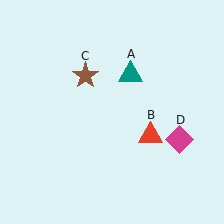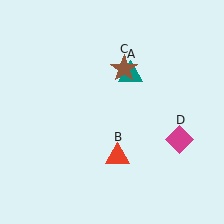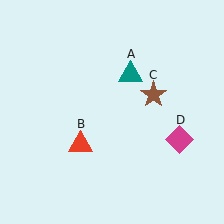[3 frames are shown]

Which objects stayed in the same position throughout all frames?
Teal triangle (object A) and magenta diamond (object D) remained stationary.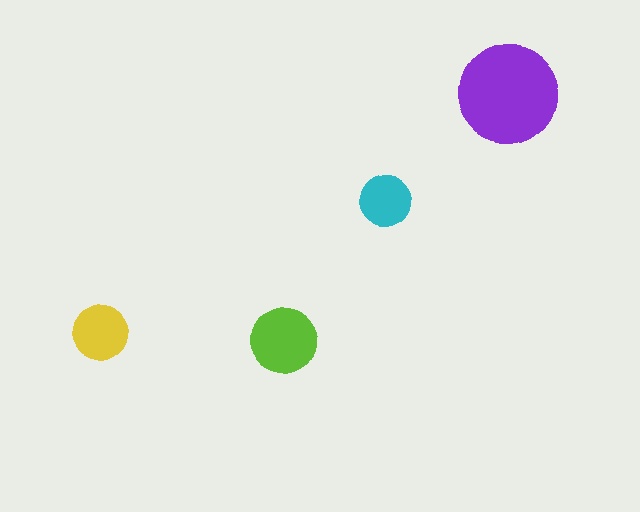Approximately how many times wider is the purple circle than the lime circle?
About 1.5 times wider.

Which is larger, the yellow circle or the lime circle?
The lime one.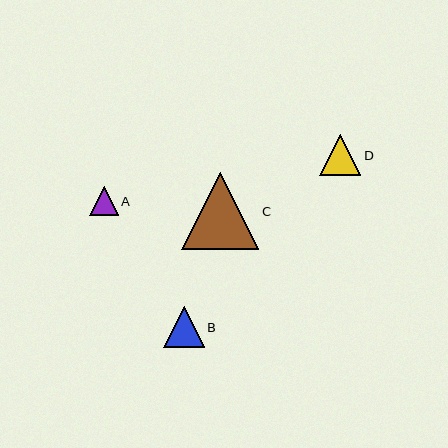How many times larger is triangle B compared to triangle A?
Triangle B is approximately 1.4 times the size of triangle A.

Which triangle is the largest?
Triangle C is the largest with a size of approximately 77 pixels.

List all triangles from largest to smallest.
From largest to smallest: C, D, B, A.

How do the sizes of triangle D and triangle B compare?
Triangle D and triangle B are approximately the same size.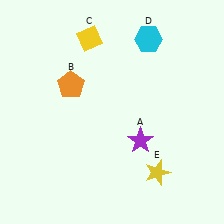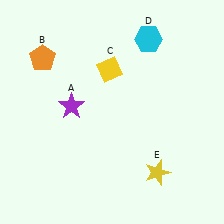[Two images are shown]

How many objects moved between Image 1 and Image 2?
3 objects moved between the two images.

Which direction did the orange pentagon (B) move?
The orange pentagon (B) moved left.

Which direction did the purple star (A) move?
The purple star (A) moved left.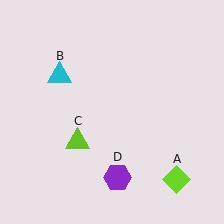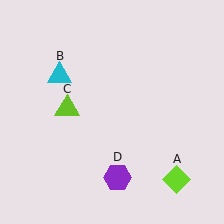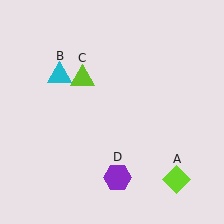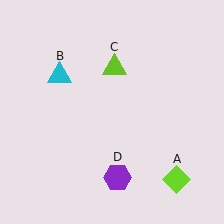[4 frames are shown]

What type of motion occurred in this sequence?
The lime triangle (object C) rotated clockwise around the center of the scene.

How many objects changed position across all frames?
1 object changed position: lime triangle (object C).